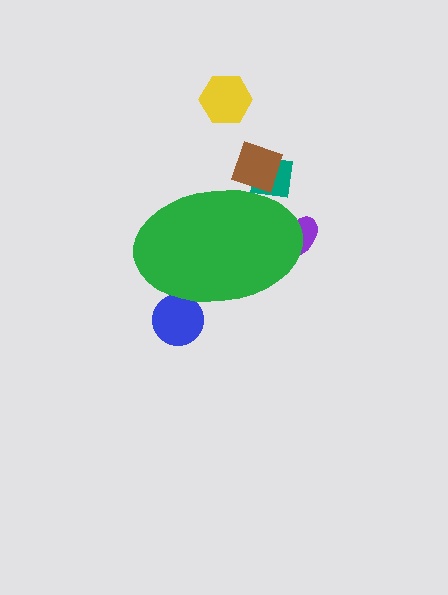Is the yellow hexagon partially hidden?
No, the yellow hexagon is fully visible.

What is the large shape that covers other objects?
A green ellipse.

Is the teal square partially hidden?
Yes, the teal square is partially hidden behind the green ellipse.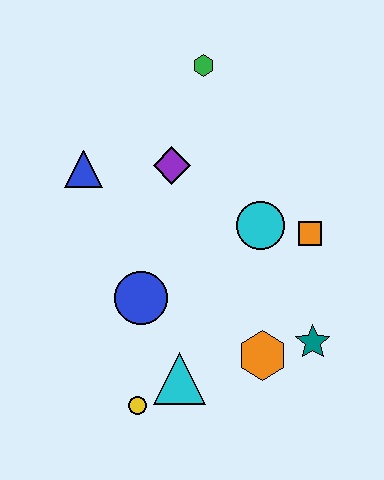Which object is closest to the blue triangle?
The purple diamond is closest to the blue triangle.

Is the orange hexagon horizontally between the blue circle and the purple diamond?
No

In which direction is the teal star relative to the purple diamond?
The teal star is below the purple diamond.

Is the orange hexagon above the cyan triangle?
Yes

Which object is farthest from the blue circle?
The green hexagon is farthest from the blue circle.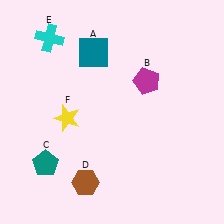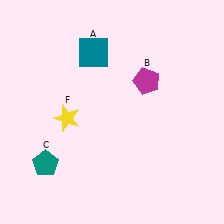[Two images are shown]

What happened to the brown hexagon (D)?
The brown hexagon (D) was removed in Image 2. It was in the bottom-left area of Image 1.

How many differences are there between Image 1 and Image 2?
There are 2 differences between the two images.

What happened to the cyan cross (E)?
The cyan cross (E) was removed in Image 2. It was in the top-left area of Image 1.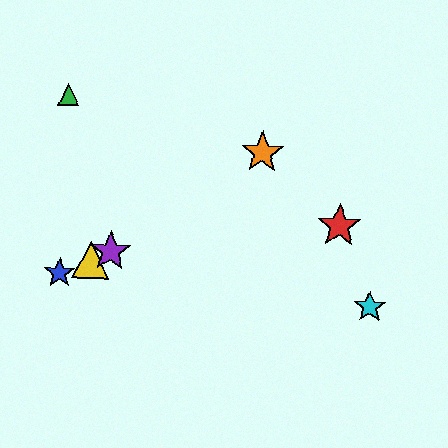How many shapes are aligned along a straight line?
3 shapes (the blue star, the yellow triangle, the purple star) are aligned along a straight line.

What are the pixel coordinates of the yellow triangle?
The yellow triangle is at (91, 260).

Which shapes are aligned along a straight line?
The blue star, the yellow triangle, the purple star are aligned along a straight line.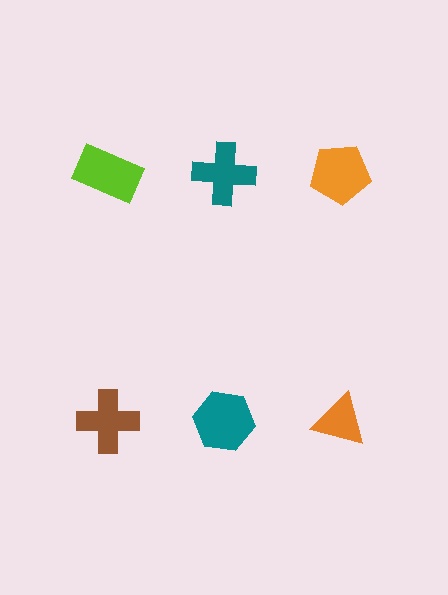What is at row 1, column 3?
An orange pentagon.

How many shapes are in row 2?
3 shapes.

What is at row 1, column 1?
A lime rectangle.